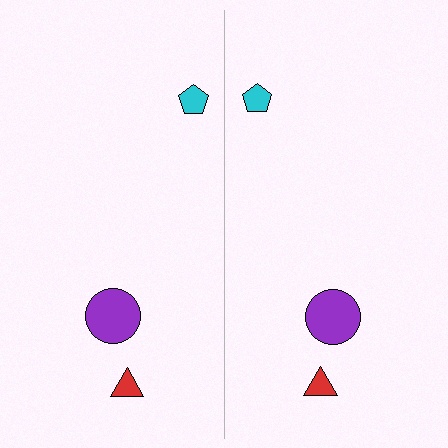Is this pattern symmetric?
Yes, this pattern has bilateral (reflection) symmetry.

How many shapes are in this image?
There are 6 shapes in this image.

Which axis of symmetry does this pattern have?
The pattern has a vertical axis of symmetry running through the center of the image.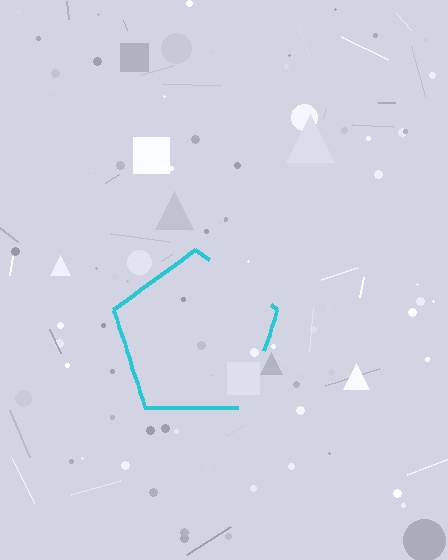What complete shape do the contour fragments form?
The contour fragments form a pentagon.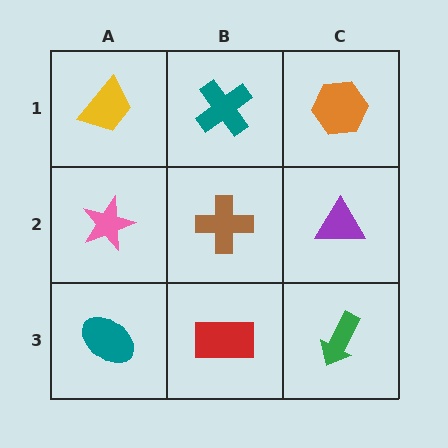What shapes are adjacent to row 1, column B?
A brown cross (row 2, column B), a yellow trapezoid (row 1, column A), an orange hexagon (row 1, column C).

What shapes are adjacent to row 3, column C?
A purple triangle (row 2, column C), a red rectangle (row 3, column B).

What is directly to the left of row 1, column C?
A teal cross.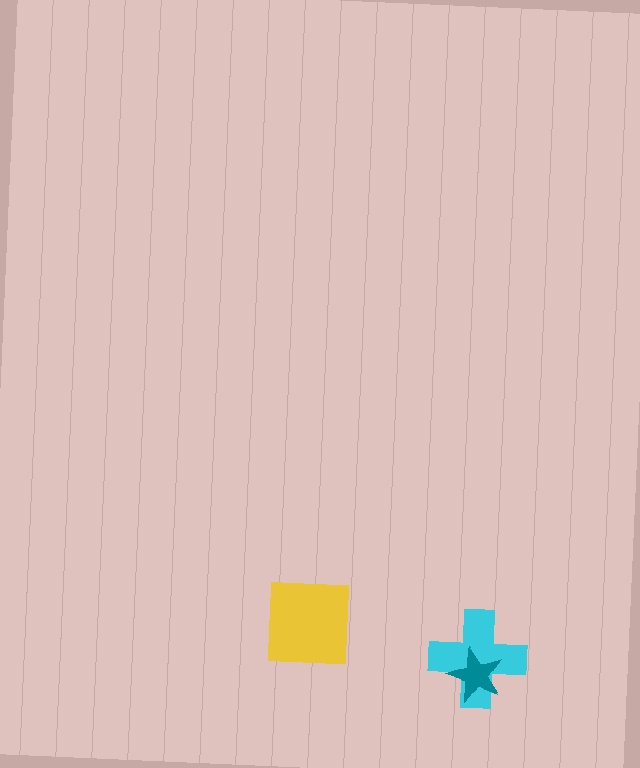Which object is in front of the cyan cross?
The teal star is in front of the cyan cross.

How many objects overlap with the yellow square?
0 objects overlap with the yellow square.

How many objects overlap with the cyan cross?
1 object overlaps with the cyan cross.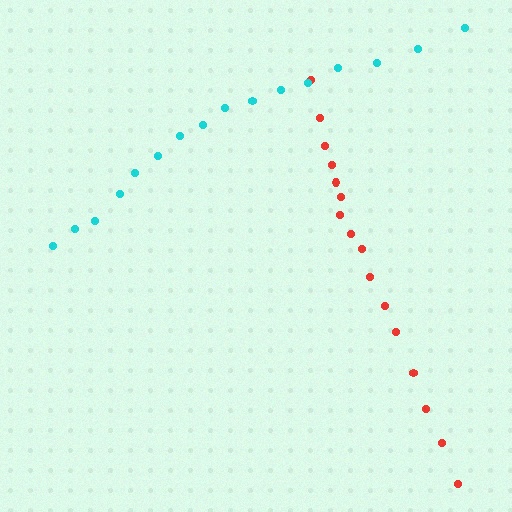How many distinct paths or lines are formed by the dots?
There are 2 distinct paths.